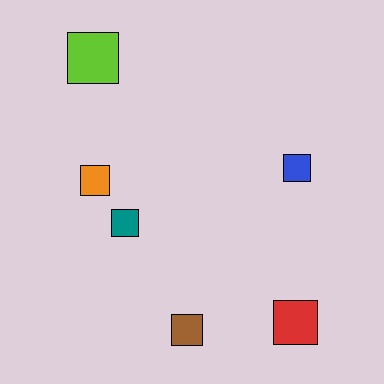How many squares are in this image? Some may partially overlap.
There are 6 squares.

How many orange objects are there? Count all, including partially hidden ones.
There is 1 orange object.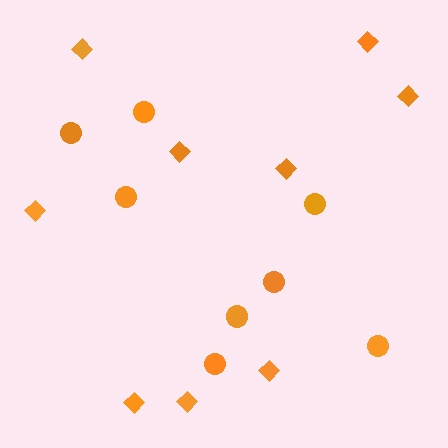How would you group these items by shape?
There are 2 groups: one group of diamonds (9) and one group of circles (8).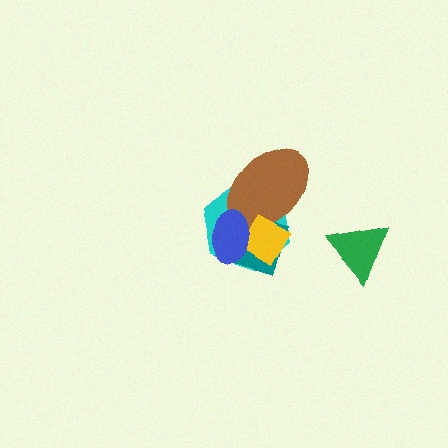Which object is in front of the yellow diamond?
The blue ellipse is in front of the yellow diamond.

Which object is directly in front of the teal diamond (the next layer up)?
The brown ellipse is directly in front of the teal diamond.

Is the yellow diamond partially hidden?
Yes, it is partially covered by another shape.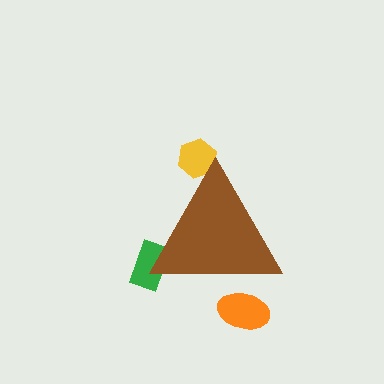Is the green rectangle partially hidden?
Yes, the green rectangle is partially hidden behind the brown triangle.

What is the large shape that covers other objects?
A brown triangle.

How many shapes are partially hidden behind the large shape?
3 shapes are partially hidden.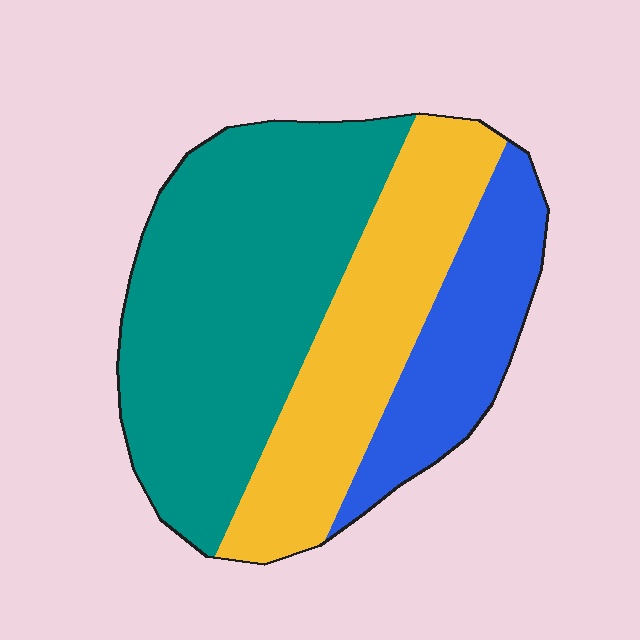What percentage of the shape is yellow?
Yellow takes up between a quarter and a half of the shape.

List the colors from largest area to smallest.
From largest to smallest: teal, yellow, blue.